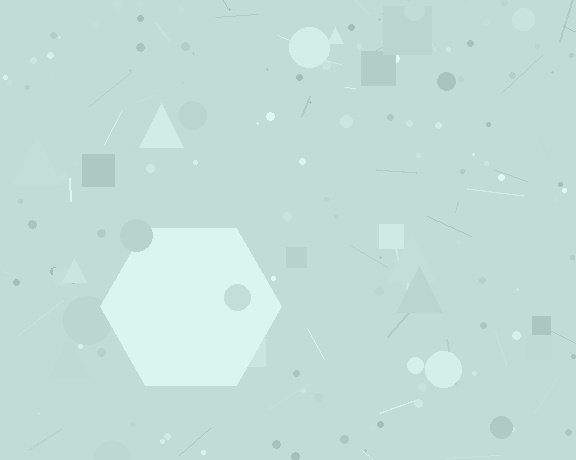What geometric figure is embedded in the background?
A hexagon is embedded in the background.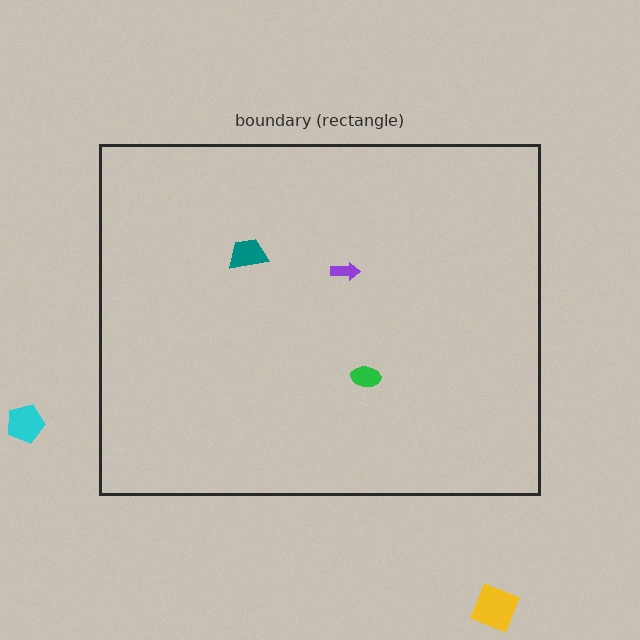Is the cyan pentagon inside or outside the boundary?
Outside.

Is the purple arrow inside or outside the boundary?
Inside.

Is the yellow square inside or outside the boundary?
Outside.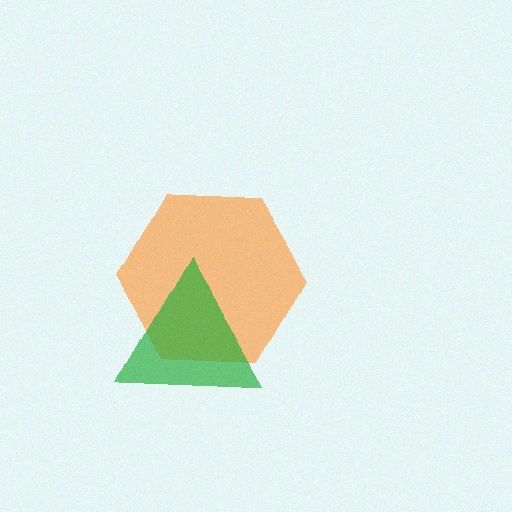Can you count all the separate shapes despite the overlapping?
Yes, there are 2 separate shapes.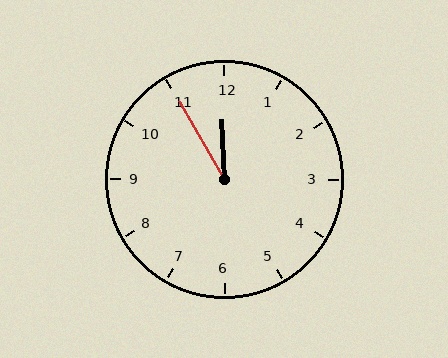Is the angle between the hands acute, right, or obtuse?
It is acute.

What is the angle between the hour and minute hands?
Approximately 28 degrees.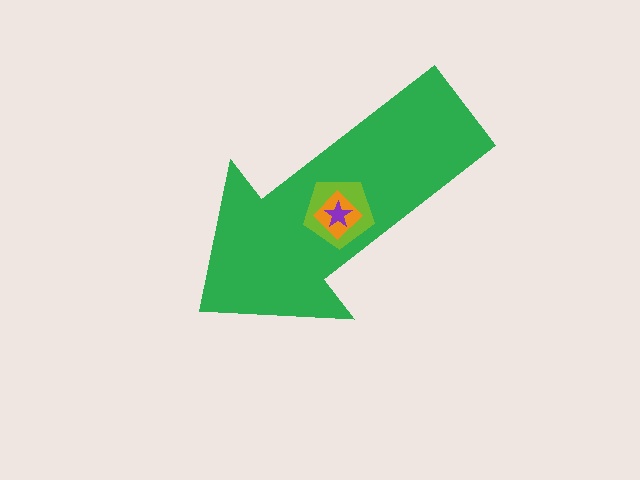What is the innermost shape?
The purple star.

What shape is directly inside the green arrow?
The lime pentagon.